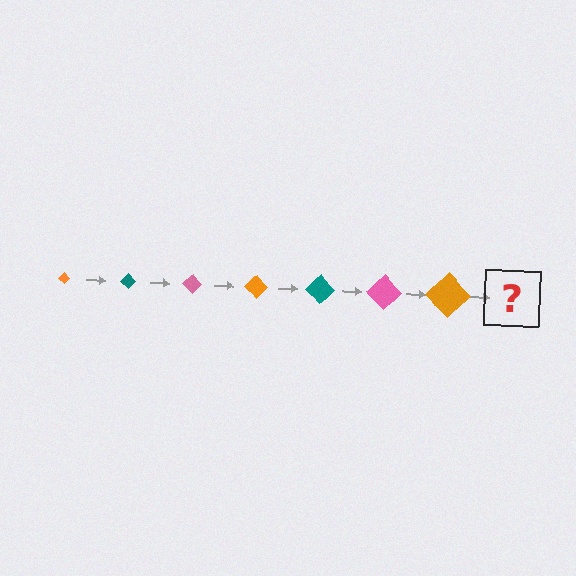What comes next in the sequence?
The next element should be a teal diamond, larger than the previous one.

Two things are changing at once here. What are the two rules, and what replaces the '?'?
The two rules are that the diamond grows larger each step and the color cycles through orange, teal, and pink. The '?' should be a teal diamond, larger than the previous one.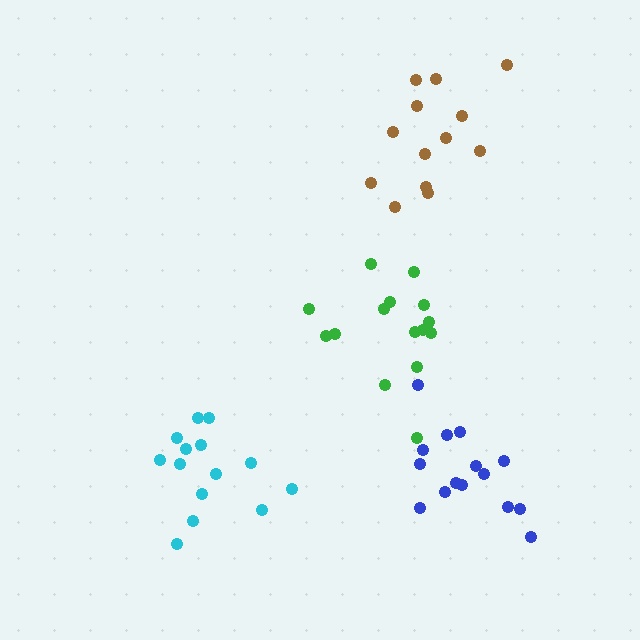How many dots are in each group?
Group 1: 13 dots, Group 2: 15 dots, Group 3: 15 dots, Group 4: 14 dots (57 total).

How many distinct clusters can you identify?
There are 4 distinct clusters.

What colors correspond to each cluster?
The clusters are colored: brown, blue, green, cyan.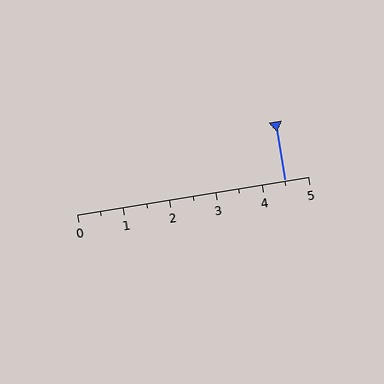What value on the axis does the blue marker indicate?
The marker indicates approximately 4.5.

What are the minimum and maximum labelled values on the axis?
The axis runs from 0 to 5.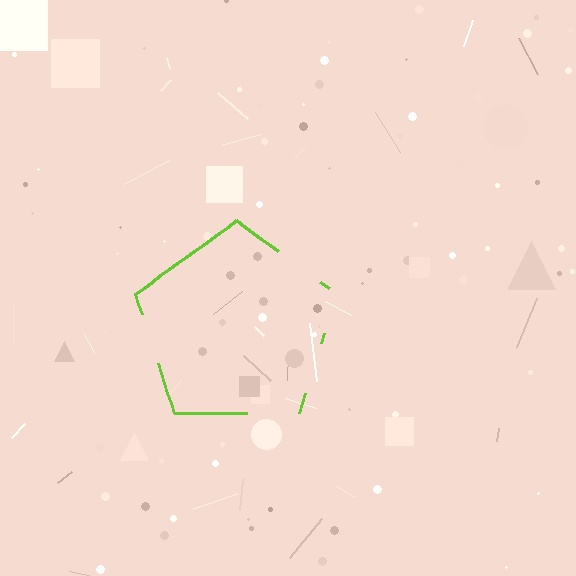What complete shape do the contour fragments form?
The contour fragments form a pentagon.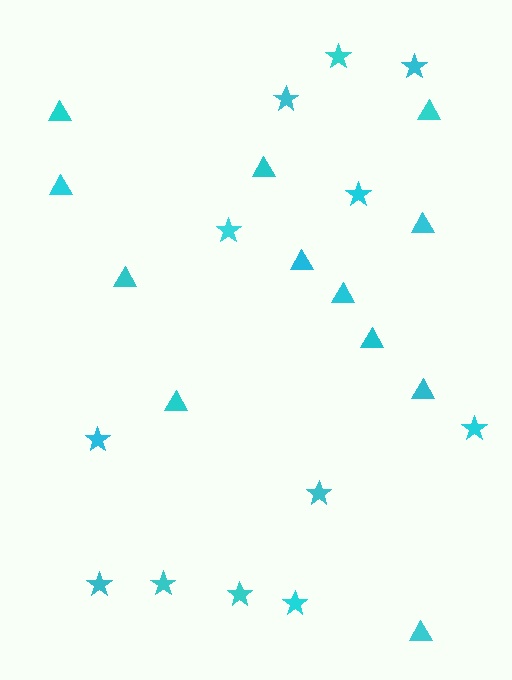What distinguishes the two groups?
There are 2 groups: one group of triangles (12) and one group of stars (12).